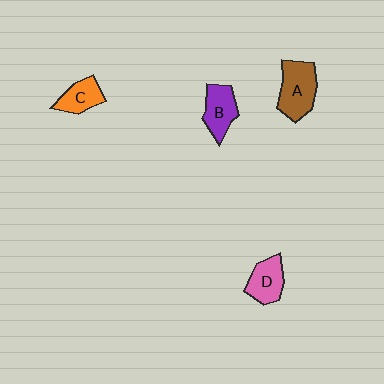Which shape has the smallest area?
Shape C (orange).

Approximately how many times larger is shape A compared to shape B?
Approximately 1.3 times.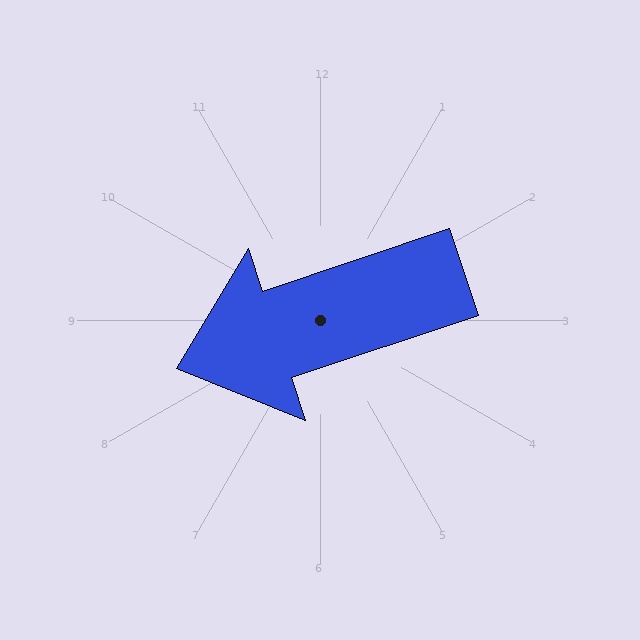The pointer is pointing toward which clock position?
Roughly 8 o'clock.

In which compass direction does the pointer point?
West.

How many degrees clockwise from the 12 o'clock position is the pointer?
Approximately 252 degrees.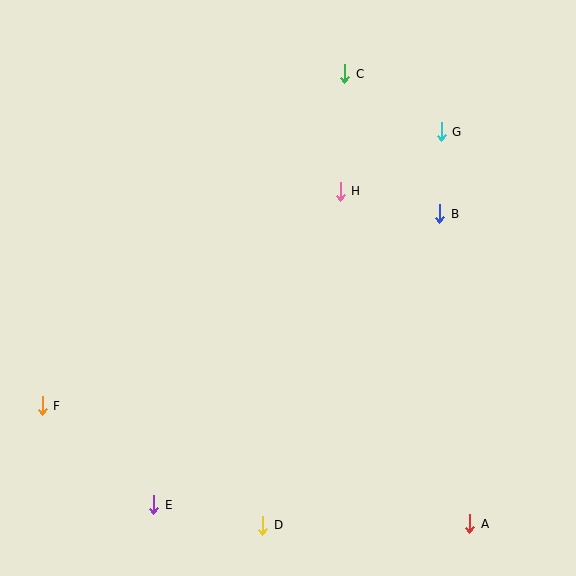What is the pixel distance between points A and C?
The distance between A and C is 467 pixels.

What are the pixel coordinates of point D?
Point D is at (263, 525).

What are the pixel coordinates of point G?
Point G is at (441, 132).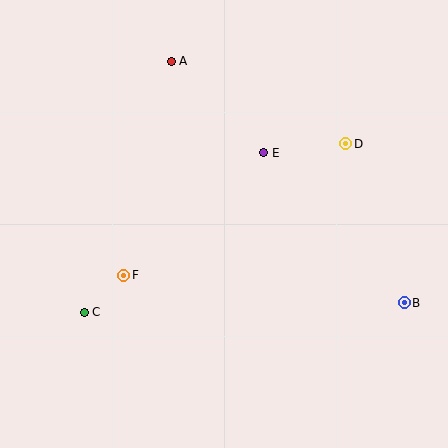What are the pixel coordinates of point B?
Point B is at (404, 303).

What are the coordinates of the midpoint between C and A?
The midpoint between C and A is at (128, 187).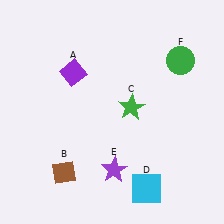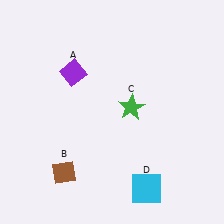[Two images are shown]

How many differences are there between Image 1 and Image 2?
There are 2 differences between the two images.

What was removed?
The purple star (E), the green circle (F) were removed in Image 2.